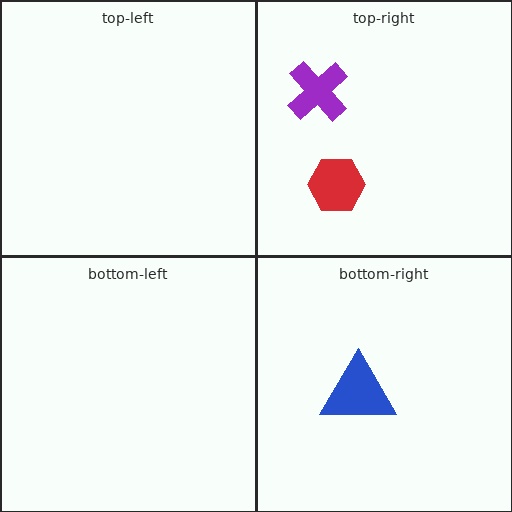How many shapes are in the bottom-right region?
1.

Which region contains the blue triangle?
The bottom-right region.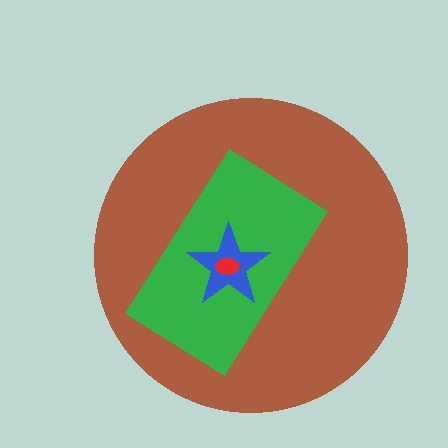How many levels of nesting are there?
4.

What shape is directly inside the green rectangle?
The blue star.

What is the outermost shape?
The brown circle.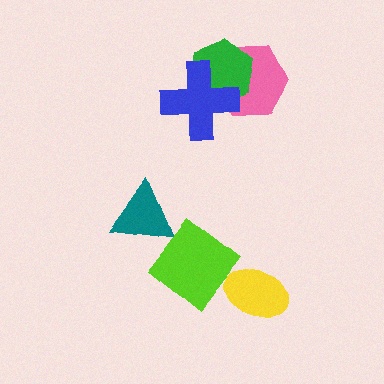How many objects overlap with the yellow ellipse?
1 object overlaps with the yellow ellipse.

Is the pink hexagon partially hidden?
Yes, it is partially covered by another shape.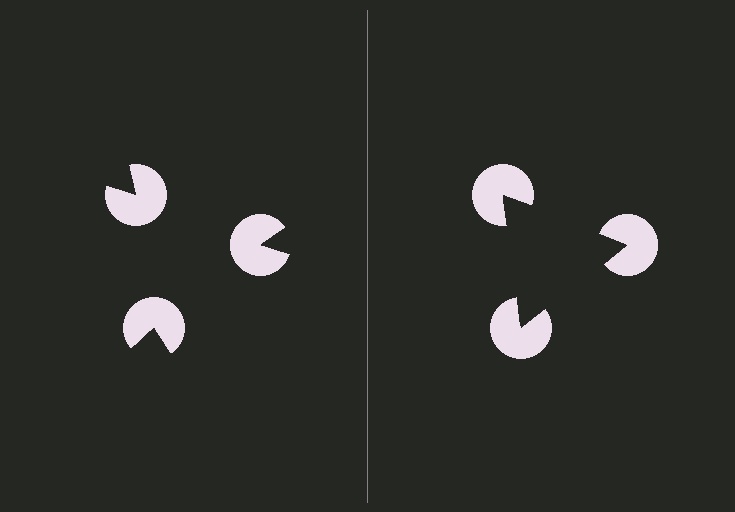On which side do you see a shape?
An illusory triangle appears on the right side. On the left side the wedge cuts are rotated, so no coherent shape forms.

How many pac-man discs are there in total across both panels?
6 — 3 on each side.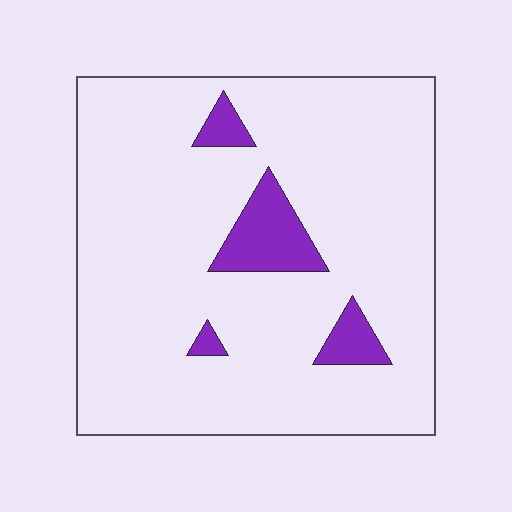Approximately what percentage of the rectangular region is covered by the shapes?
Approximately 10%.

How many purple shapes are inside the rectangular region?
4.